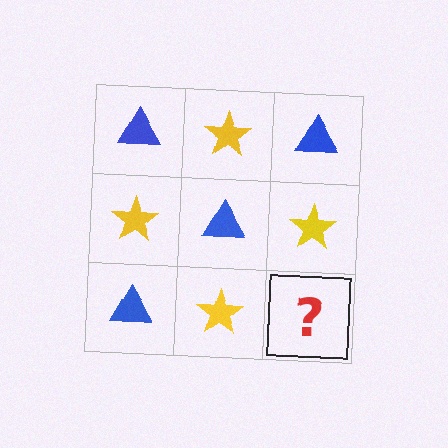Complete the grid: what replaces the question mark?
The question mark should be replaced with a blue triangle.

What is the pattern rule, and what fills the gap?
The rule is that it alternates blue triangle and yellow star in a checkerboard pattern. The gap should be filled with a blue triangle.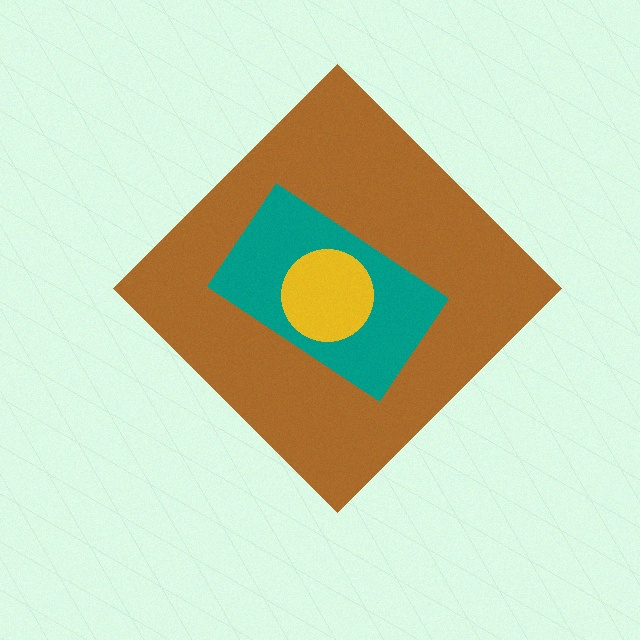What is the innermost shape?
The yellow circle.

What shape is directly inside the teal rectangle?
The yellow circle.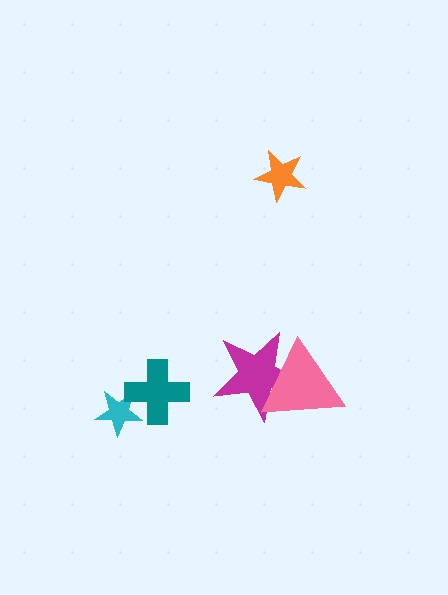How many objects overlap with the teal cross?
1 object overlaps with the teal cross.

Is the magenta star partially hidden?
Yes, it is partially covered by another shape.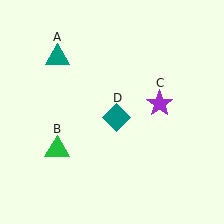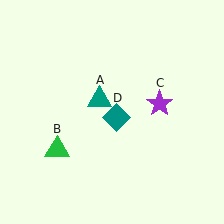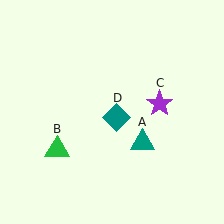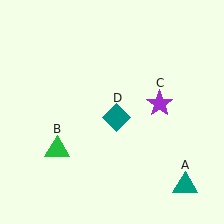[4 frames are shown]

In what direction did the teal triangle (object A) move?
The teal triangle (object A) moved down and to the right.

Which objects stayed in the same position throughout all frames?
Green triangle (object B) and purple star (object C) and teal diamond (object D) remained stationary.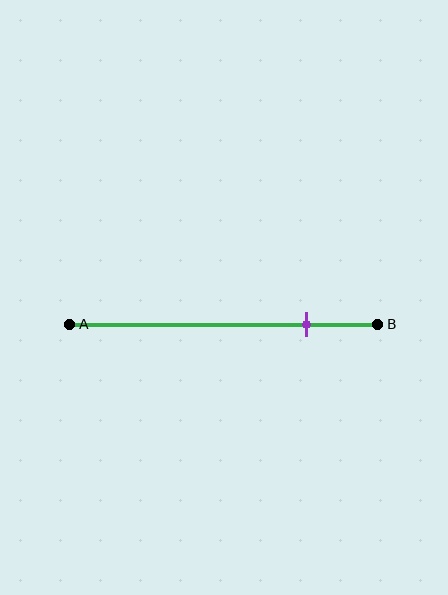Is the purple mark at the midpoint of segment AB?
No, the mark is at about 75% from A, not at the 50% midpoint.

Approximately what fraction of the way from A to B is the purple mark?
The purple mark is approximately 75% of the way from A to B.